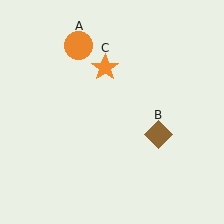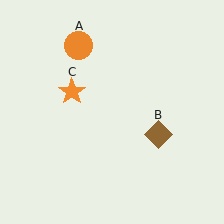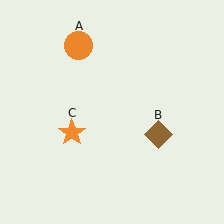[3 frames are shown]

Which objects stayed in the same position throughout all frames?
Orange circle (object A) and brown diamond (object B) remained stationary.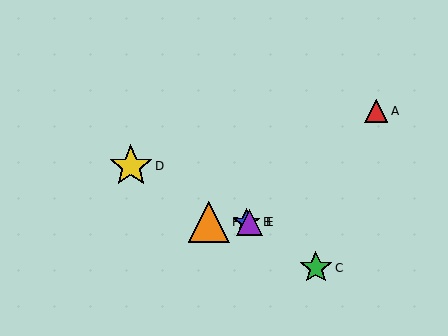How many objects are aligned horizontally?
3 objects (B, E, F) are aligned horizontally.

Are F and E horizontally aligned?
Yes, both are at y≈222.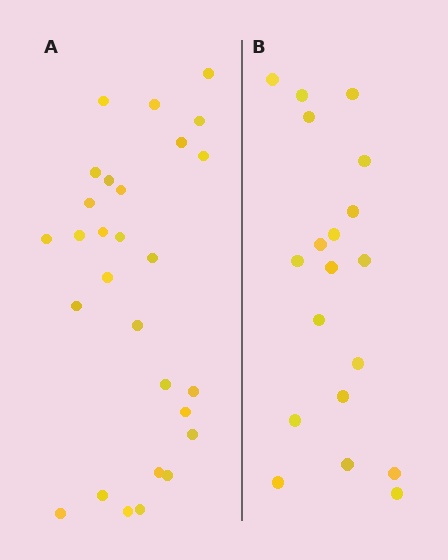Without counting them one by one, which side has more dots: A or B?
Region A (the left region) has more dots.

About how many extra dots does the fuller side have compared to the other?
Region A has roughly 8 or so more dots than region B.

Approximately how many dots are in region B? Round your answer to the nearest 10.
About 20 dots. (The exact count is 19, which rounds to 20.)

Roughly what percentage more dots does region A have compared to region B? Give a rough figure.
About 45% more.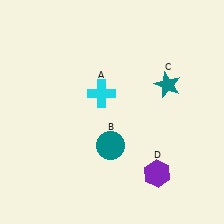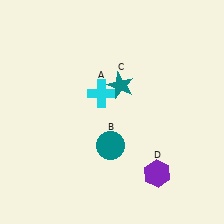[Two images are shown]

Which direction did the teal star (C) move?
The teal star (C) moved left.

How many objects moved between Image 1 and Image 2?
1 object moved between the two images.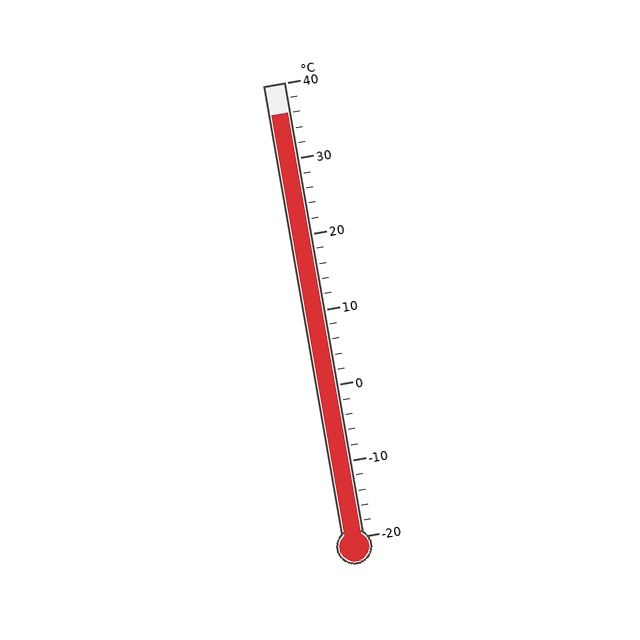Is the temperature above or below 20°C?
The temperature is above 20°C.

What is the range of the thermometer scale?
The thermometer scale ranges from -20°C to 40°C.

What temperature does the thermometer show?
The thermometer shows approximately 36°C.